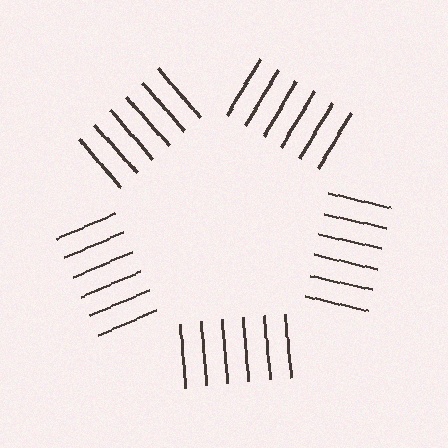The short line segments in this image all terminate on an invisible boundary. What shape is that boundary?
An illusory pentagon — the line segments terminate on its edges but no continuous stroke is drawn.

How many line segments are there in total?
30 — 6 along each of the 5 edges.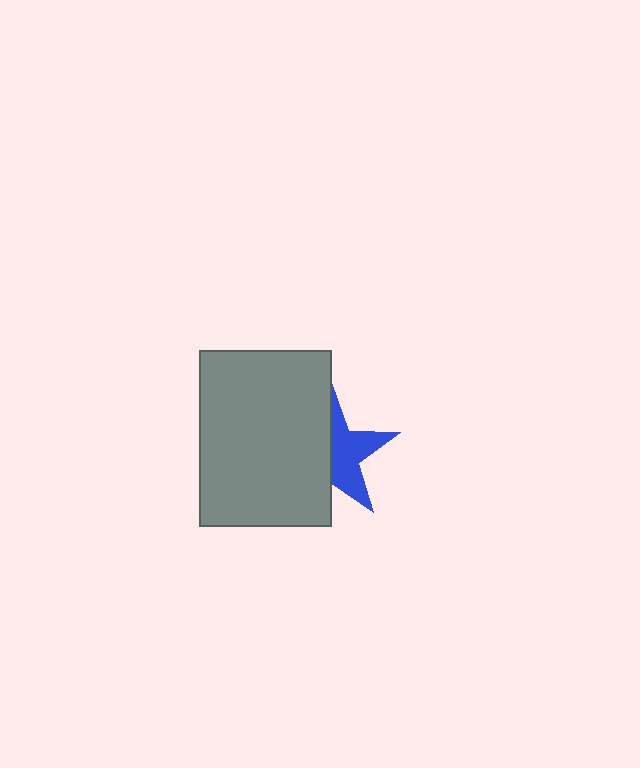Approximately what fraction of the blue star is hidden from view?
Roughly 50% of the blue star is hidden behind the gray rectangle.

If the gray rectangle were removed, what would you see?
You would see the complete blue star.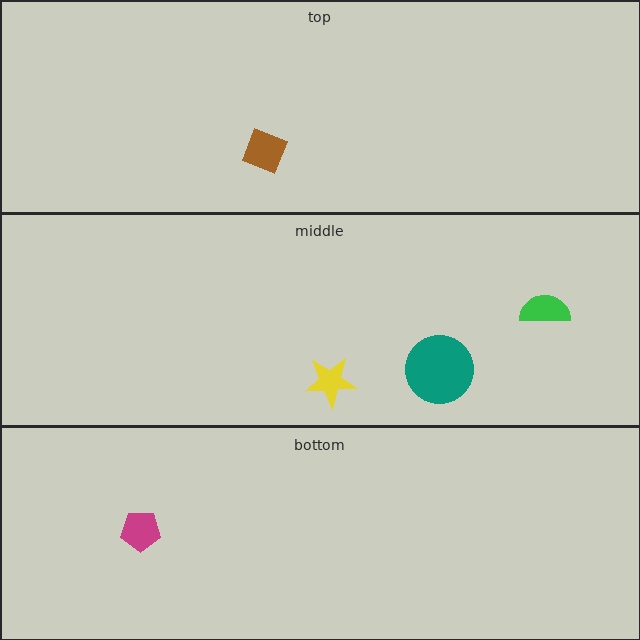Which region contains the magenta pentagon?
The bottom region.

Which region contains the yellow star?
The middle region.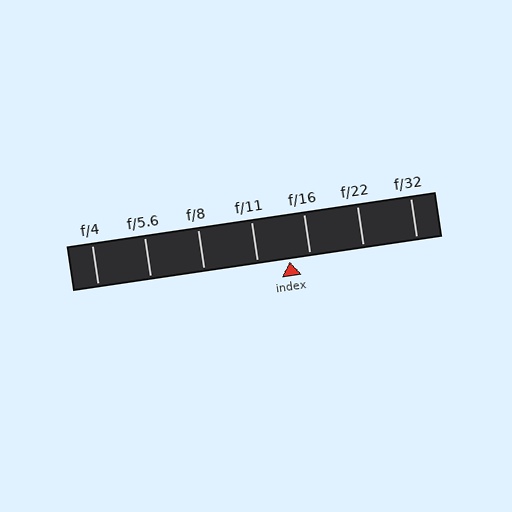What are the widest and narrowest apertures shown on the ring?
The widest aperture shown is f/4 and the narrowest is f/32.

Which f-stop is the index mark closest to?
The index mark is closest to f/16.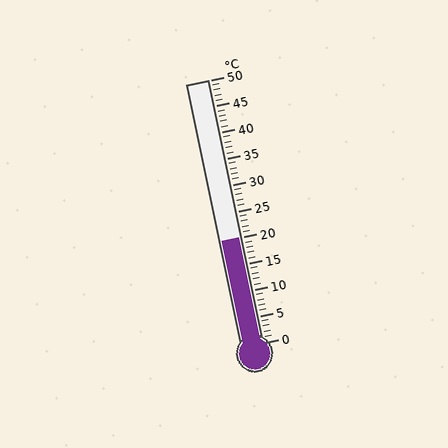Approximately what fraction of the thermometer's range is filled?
The thermometer is filled to approximately 40% of its range.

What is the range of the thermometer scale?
The thermometer scale ranges from 0°C to 50°C.